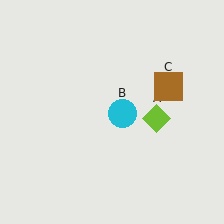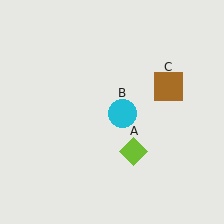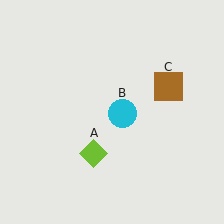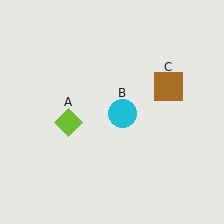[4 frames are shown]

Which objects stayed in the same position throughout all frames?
Cyan circle (object B) and brown square (object C) remained stationary.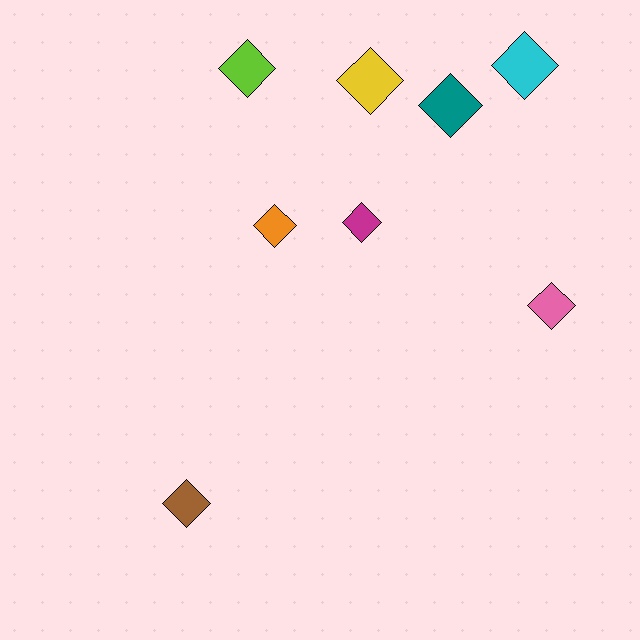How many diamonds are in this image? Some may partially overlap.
There are 8 diamonds.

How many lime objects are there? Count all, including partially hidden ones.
There is 1 lime object.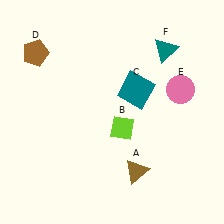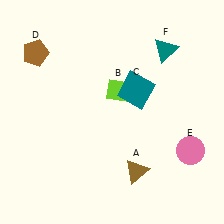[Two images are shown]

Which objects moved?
The objects that moved are: the lime diamond (B), the pink circle (E).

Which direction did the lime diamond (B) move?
The lime diamond (B) moved up.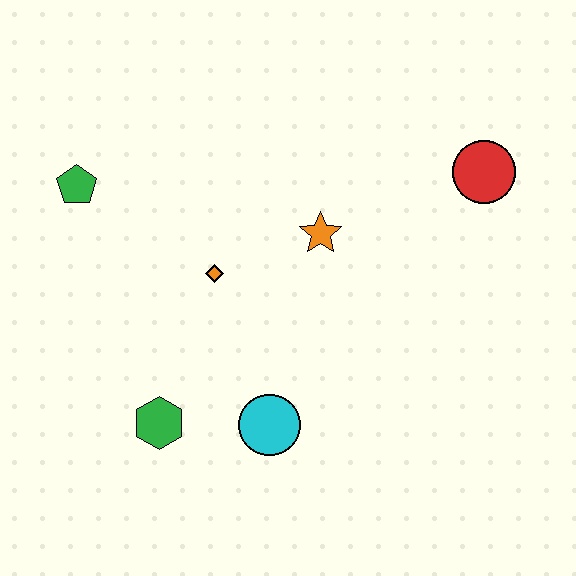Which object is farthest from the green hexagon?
The red circle is farthest from the green hexagon.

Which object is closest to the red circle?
The orange star is closest to the red circle.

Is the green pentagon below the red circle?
Yes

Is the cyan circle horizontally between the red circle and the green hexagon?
Yes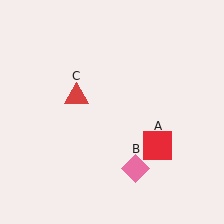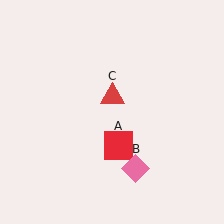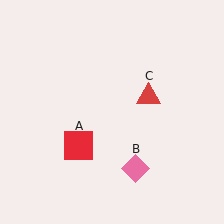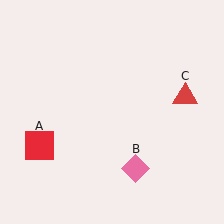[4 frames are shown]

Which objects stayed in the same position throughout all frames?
Pink diamond (object B) remained stationary.